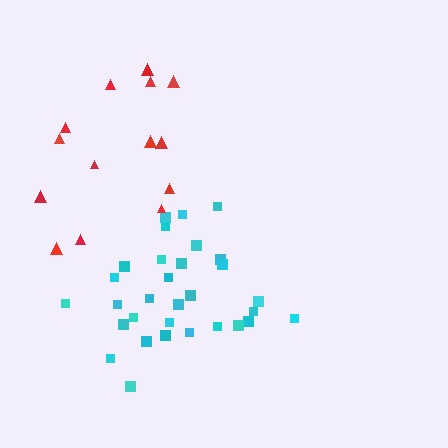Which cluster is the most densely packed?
Cyan.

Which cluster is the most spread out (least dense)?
Red.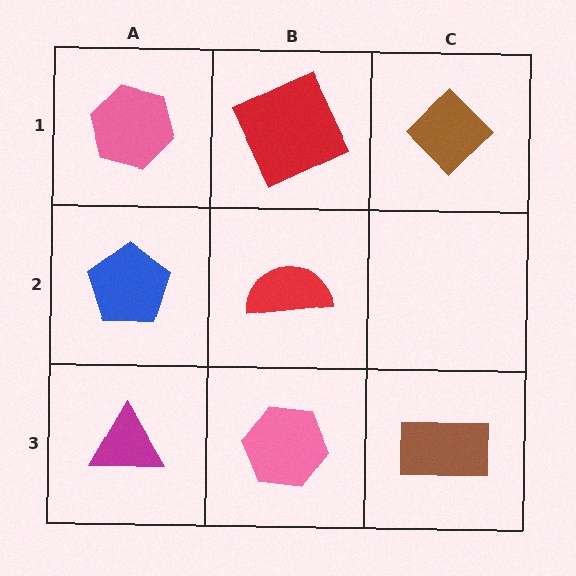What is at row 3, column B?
A pink hexagon.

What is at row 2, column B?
A red semicircle.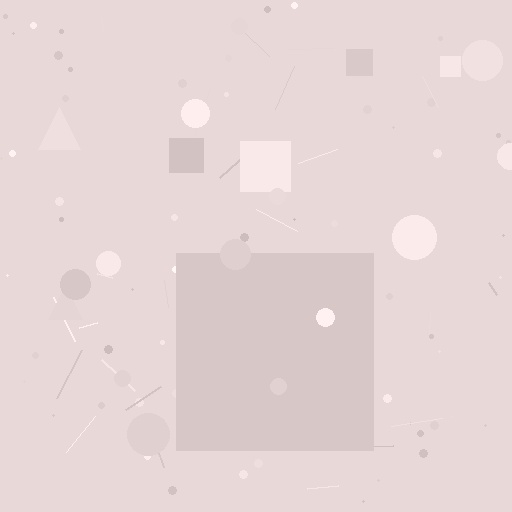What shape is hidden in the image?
A square is hidden in the image.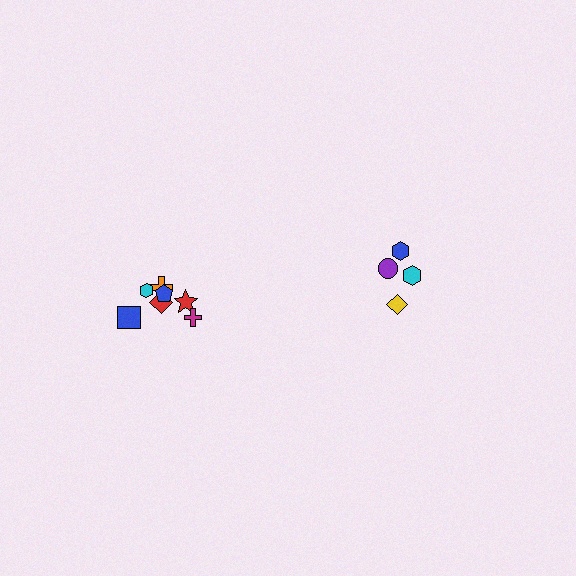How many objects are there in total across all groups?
There are 11 objects.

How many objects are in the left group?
There are 7 objects.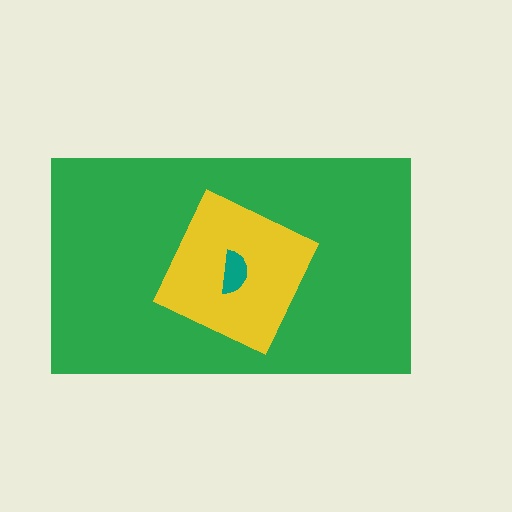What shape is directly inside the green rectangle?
The yellow diamond.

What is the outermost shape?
The green rectangle.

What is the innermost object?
The teal semicircle.